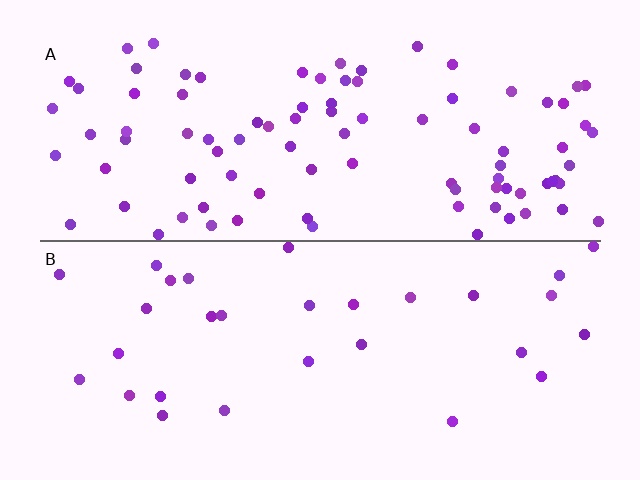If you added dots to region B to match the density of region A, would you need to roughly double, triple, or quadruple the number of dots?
Approximately triple.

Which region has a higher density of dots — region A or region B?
A (the top).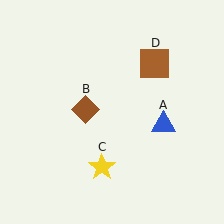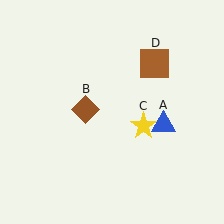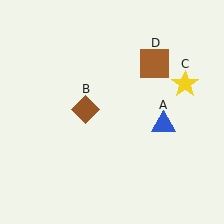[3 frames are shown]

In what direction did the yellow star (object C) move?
The yellow star (object C) moved up and to the right.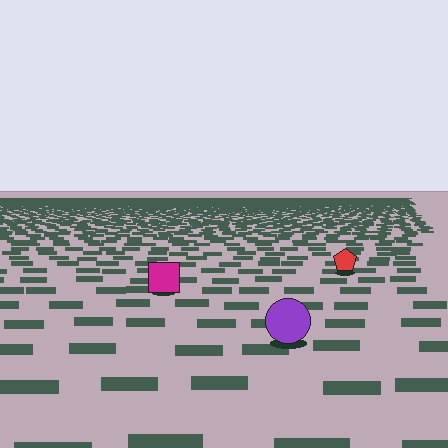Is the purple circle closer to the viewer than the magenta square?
Yes. The purple circle is closer — you can tell from the texture gradient: the ground texture is coarser near it.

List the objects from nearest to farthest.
From nearest to farthest: the purple circle, the magenta square, the red pentagon.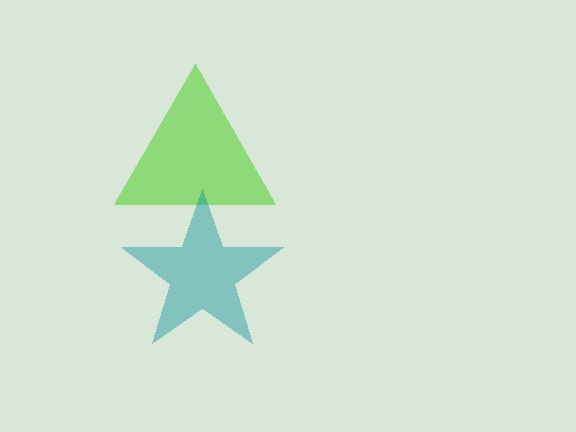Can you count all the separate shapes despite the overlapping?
Yes, there are 2 separate shapes.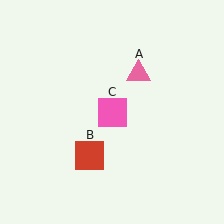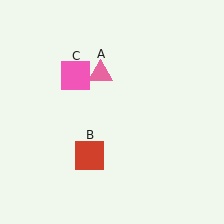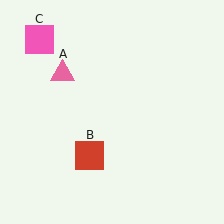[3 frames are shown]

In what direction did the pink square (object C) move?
The pink square (object C) moved up and to the left.